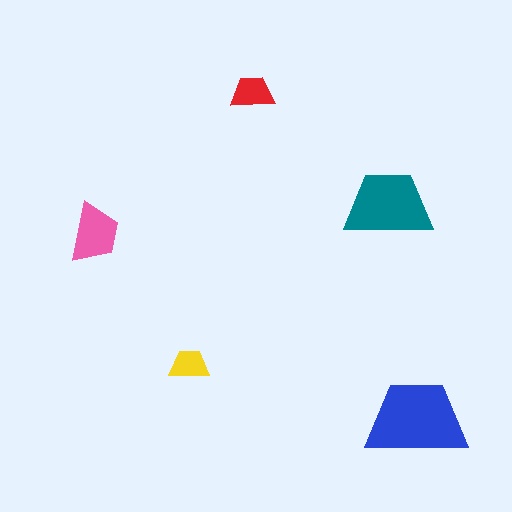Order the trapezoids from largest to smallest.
the blue one, the teal one, the pink one, the red one, the yellow one.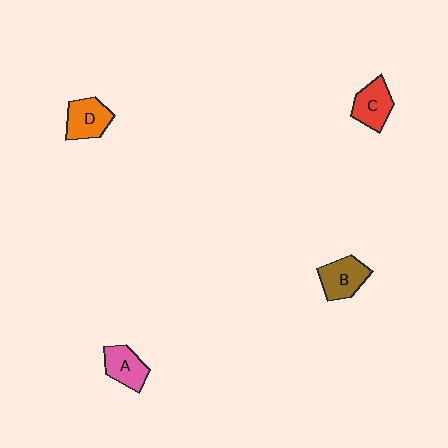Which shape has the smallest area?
Shape A (pink).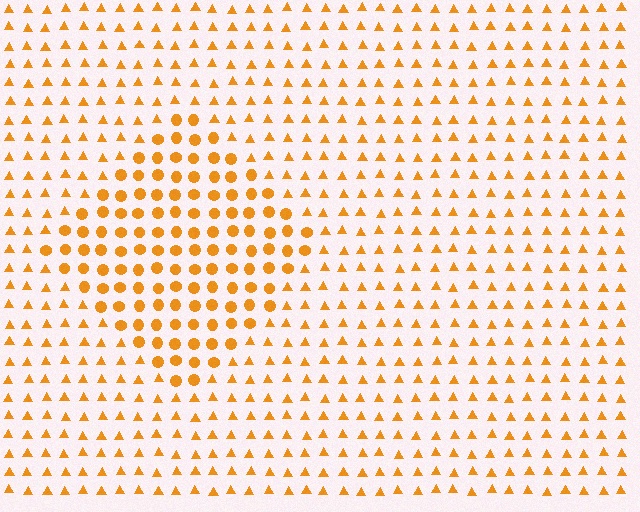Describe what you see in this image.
The image is filled with small orange elements arranged in a uniform grid. A diamond-shaped region contains circles, while the surrounding area contains triangles. The boundary is defined purely by the change in element shape.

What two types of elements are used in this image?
The image uses circles inside the diamond region and triangles outside it.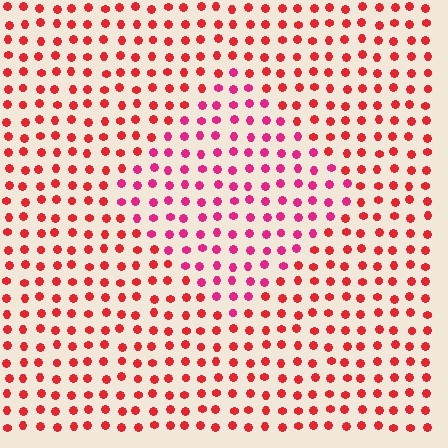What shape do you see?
I see a diamond.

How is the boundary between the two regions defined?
The boundary is defined purely by a slight shift in hue (about 28 degrees). Spacing, size, and orientation are identical on both sides.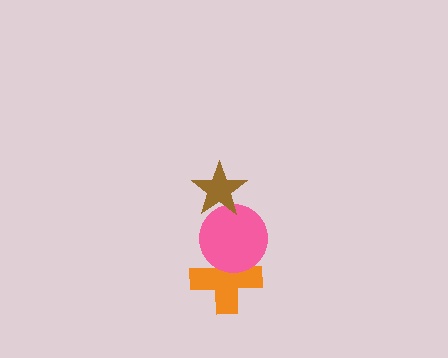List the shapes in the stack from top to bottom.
From top to bottom: the brown star, the pink circle, the orange cross.